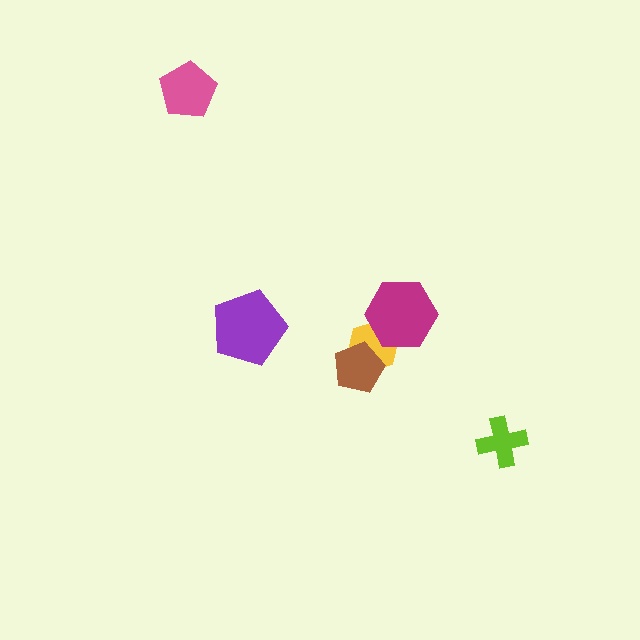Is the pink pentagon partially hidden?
No, no other shape covers it.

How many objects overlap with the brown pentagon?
1 object overlaps with the brown pentagon.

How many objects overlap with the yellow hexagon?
2 objects overlap with the yellow hexagon.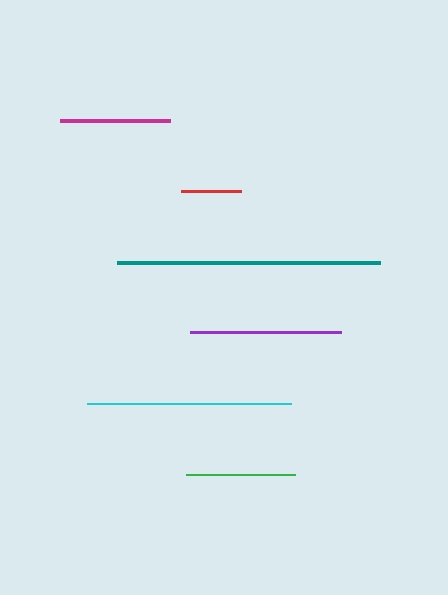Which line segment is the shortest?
The red line is the shortest at approximately 60 pixels.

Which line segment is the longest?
The teal line is the longest at approximately 263 pixels.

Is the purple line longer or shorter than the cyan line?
The cyan line is longer than the purple line.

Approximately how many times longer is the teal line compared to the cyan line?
The teal line is approximately 1.3 times the length of the cyan line.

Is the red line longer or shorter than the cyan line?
The cyan line is longer than the red line.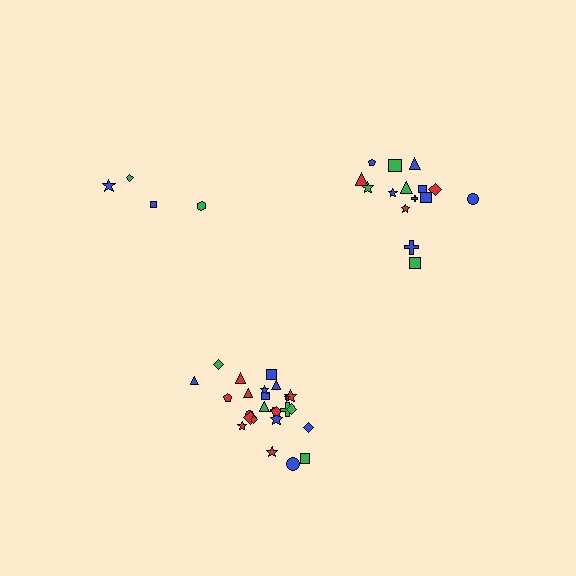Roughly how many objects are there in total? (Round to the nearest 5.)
Roughly 45 objects in total.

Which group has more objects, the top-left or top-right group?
The top-right group.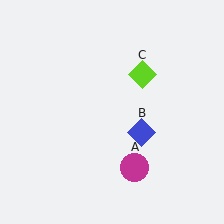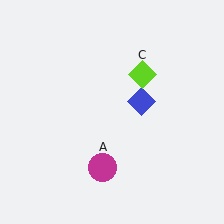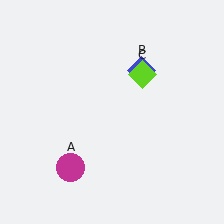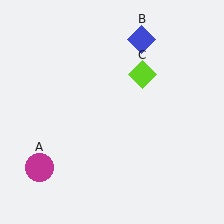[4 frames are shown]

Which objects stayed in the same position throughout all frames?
Lime diamond (object C) remained stationary.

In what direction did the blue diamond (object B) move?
The blue diamond (object B) moved up.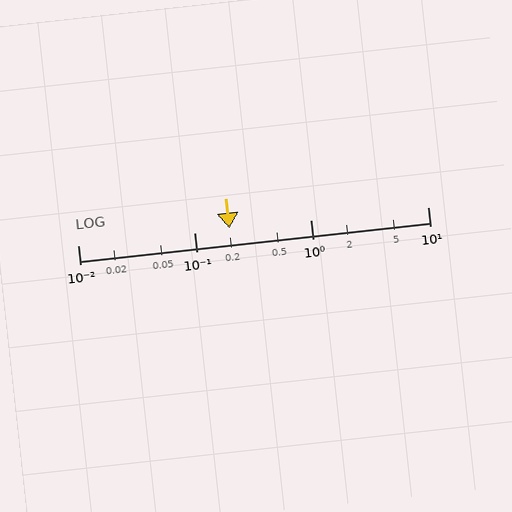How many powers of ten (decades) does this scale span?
The scale spans 3 decades, from 0.01 to 10.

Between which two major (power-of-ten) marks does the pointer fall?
The pointer is between 0.1 and 1.